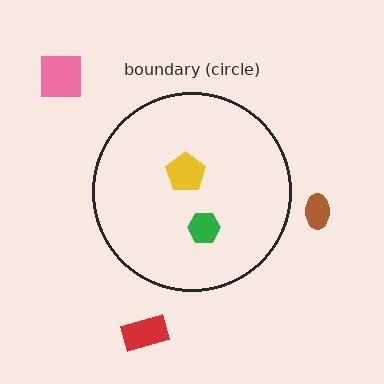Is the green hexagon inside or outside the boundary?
Inside.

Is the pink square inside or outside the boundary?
Outside.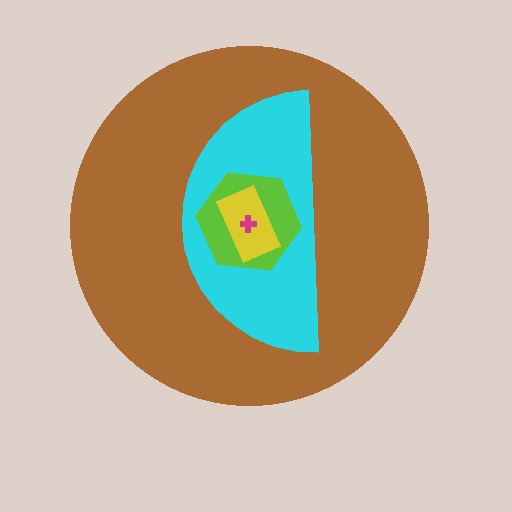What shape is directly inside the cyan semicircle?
The lime hexagon.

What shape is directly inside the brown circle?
The cyan semicircle.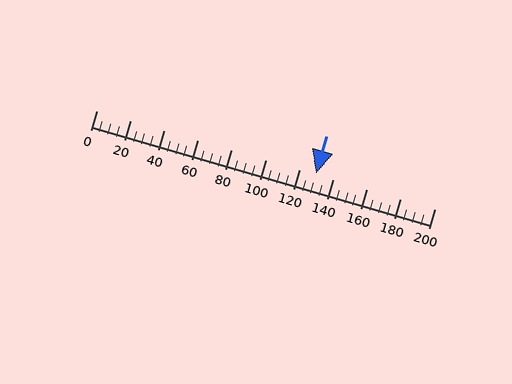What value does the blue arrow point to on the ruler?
The blue arrow points to approximately 130.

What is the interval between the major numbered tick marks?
The major tick marks are spaced 20 units apart.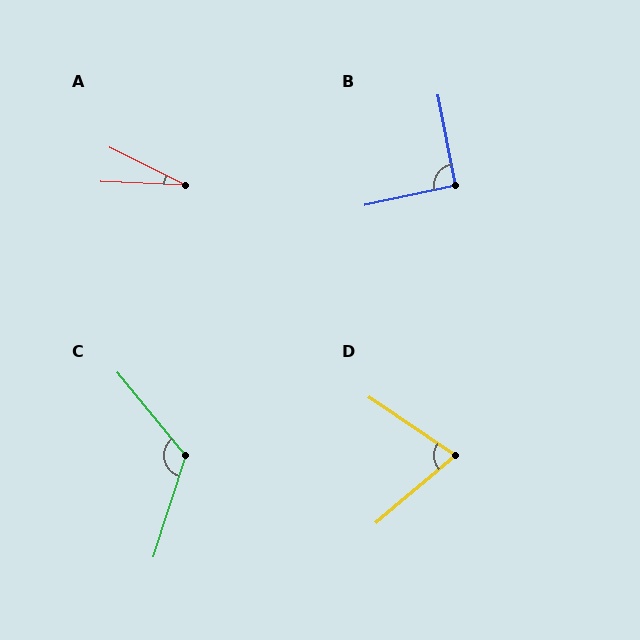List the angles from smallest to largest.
A (24°), D (74°), B (92°), C (123°).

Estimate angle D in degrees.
Approximately 74 degrees.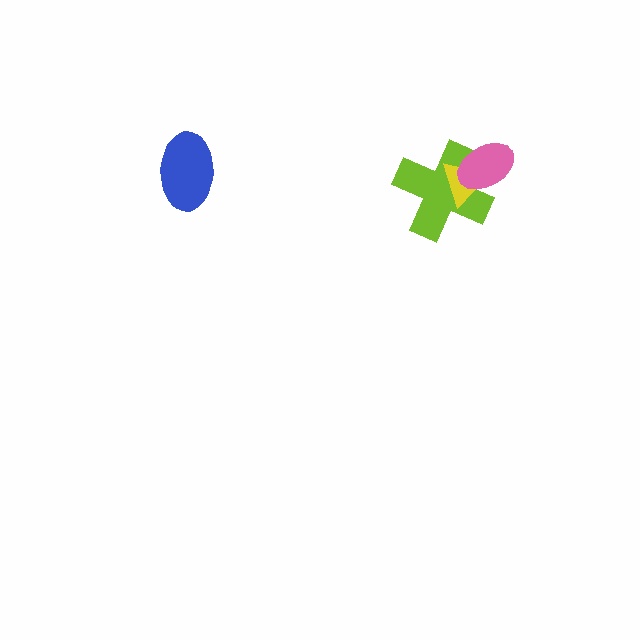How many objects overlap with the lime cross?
2 objects overlap with the lime cross.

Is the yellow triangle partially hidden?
Yes, it is partially covered by another shape.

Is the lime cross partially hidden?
Yes, it is partially covered by another shape.